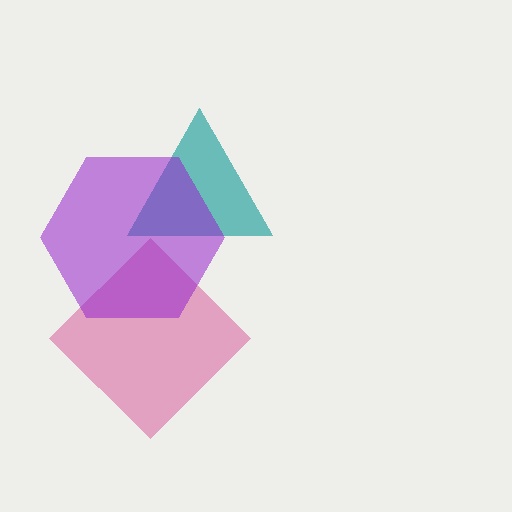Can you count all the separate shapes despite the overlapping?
Yes, there are 3 separate shapes.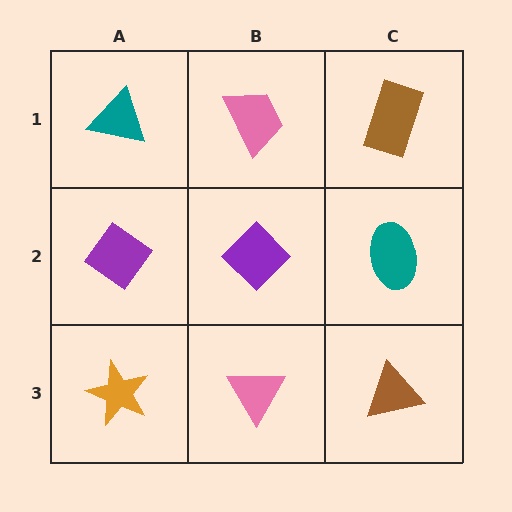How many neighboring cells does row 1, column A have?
2.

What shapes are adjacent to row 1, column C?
A teal ellipse (row 2, column C), a pink trapezoid (row 1, column B).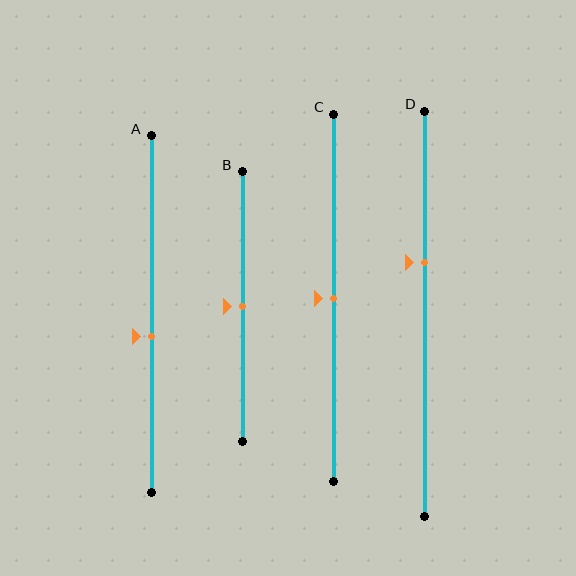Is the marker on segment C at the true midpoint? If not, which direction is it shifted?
Yes, the marker on segment C is at the true midpoint.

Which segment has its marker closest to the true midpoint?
Segment B has its marker closest to the true midpoint.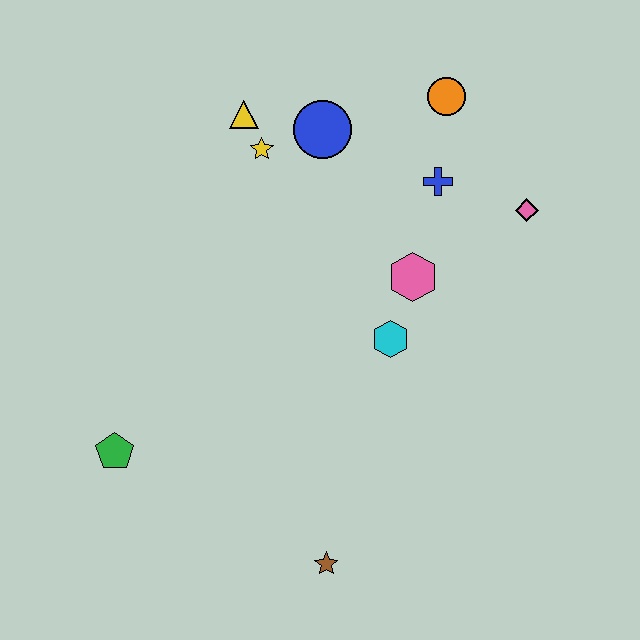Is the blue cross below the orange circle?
Yes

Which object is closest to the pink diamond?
The blue cross is closest to the pink diamond.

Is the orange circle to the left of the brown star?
No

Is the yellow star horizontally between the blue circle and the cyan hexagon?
No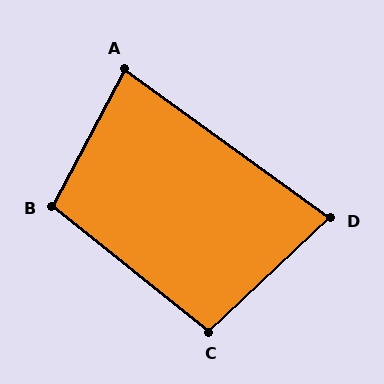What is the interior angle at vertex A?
Approximately 82 degrees (acute).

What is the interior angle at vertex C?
Approximately 98 degrees (obtuse).